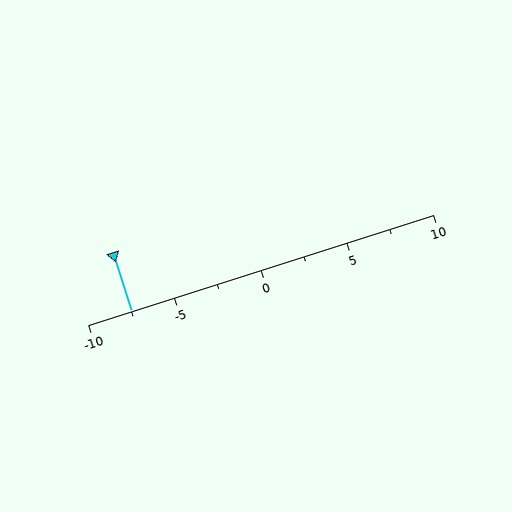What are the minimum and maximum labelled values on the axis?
The axis runs from -10 to 10.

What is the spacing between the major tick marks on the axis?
The major ticks are spaced 5 apart.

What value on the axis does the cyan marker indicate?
The marker indicates approximately -7.5.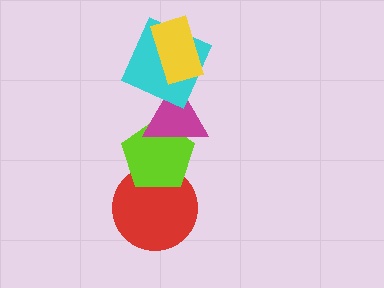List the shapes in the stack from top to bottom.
From top to bottom: the yellow rectangle, the cyan square, the magenta triangle, the lime pentagon, the red circle.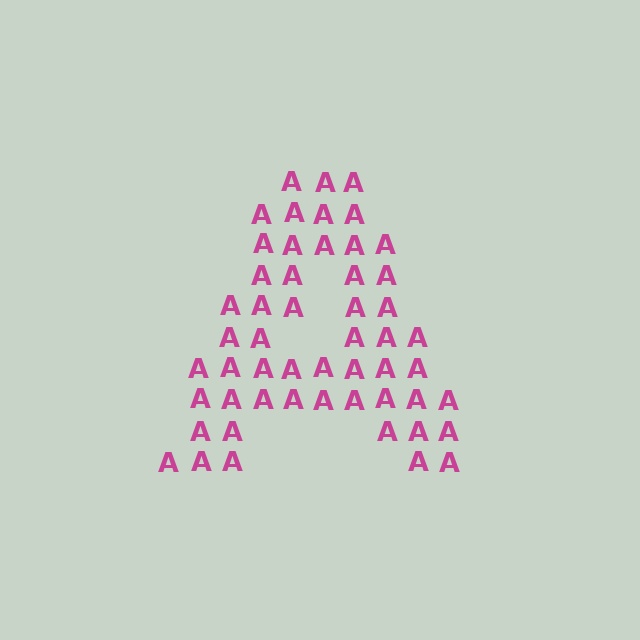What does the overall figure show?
The overall figure shows the letter A.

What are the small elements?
The small elements are letter A's.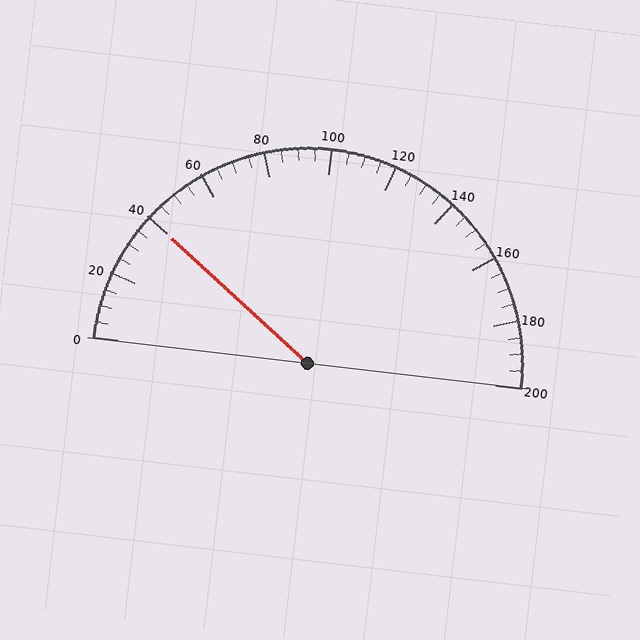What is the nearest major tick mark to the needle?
The nearest major tick mark is 40.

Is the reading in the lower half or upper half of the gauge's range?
The reading is in the lower half of the range (0 to 200).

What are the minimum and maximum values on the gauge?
The gauge ranges from 0 to 200.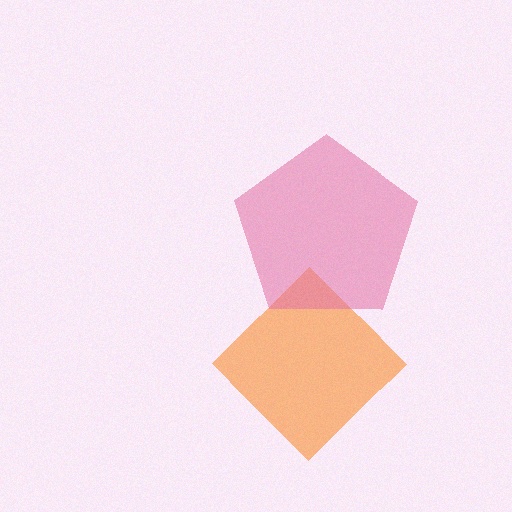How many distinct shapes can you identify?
There are 2 distinct shapes: an orange diamond, a pink pentagon.